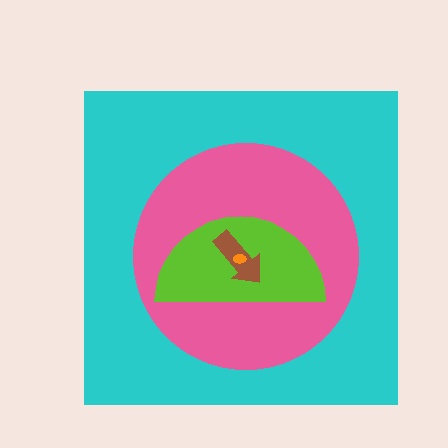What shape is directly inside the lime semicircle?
The brown arrow.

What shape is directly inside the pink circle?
The lime semicircle.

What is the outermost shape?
The cyan square.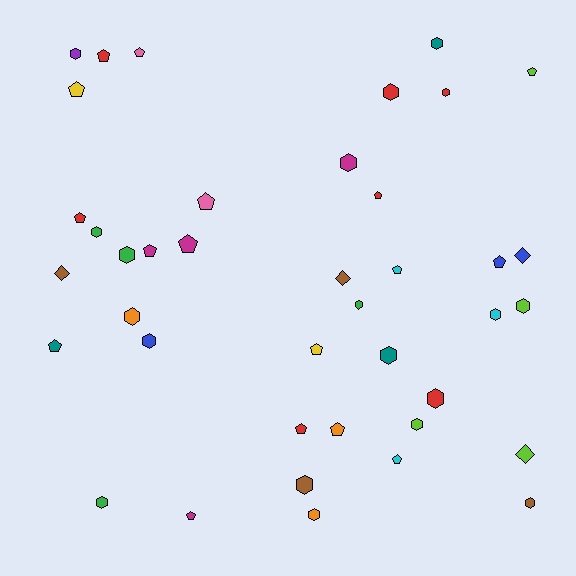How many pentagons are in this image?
There are 17 pentagons.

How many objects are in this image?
There are 40 objects.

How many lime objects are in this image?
There are 4 lime objects.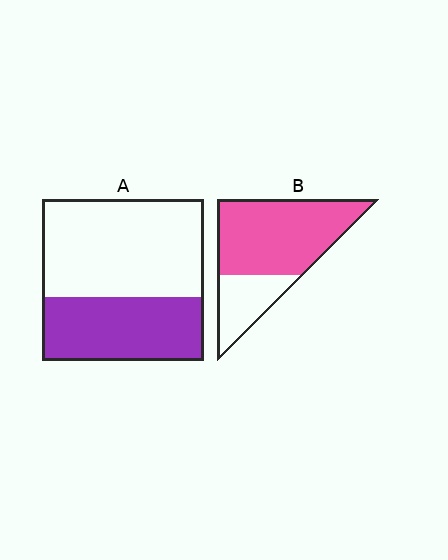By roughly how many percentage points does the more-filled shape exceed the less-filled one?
By roughly 30 percentage points (B over A).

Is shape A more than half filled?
No.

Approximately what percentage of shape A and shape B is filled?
A is approximately 40% and B is approximately 70%.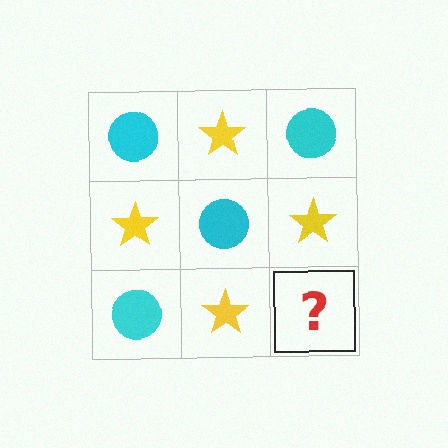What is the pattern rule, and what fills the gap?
The rule is that it alternates cyan circle and yellow star in a checkerboard pattern. The gap should be filled with a cyan circle.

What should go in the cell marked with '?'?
The missing cell should contain a cyan circle.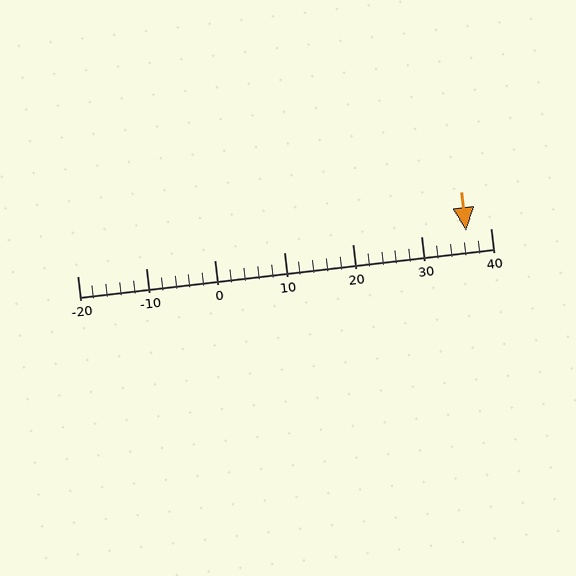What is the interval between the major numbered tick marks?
The major tick marks are spaced 10 units apart.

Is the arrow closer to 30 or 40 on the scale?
The arrow is closer to 40.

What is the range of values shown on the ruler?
The ruler shows values from -20 to 40.